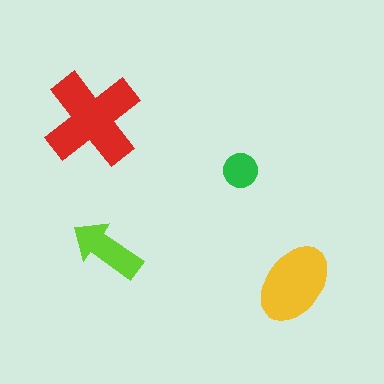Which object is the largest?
The red cross.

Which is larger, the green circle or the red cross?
The red cross.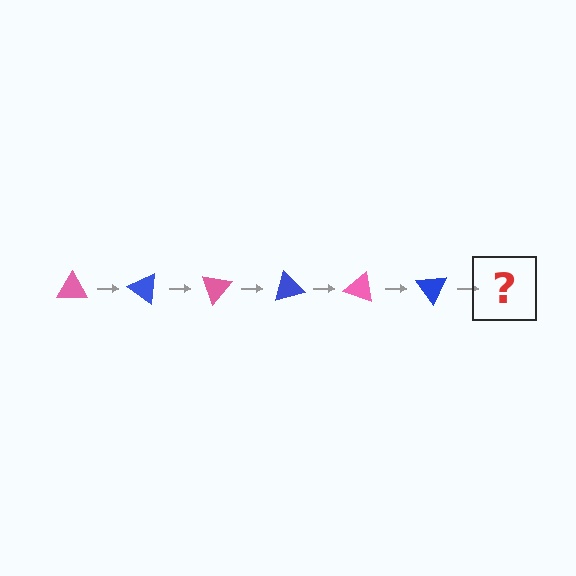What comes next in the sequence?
The next element should be a pink triangle, rotated 210 degrees from the start.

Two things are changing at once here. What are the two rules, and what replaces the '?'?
The two rules are that it rotates 35 degrees each step and the color cycles through pink and blue. The '?' should be a pink triangle, rotated 210 degrees from the start.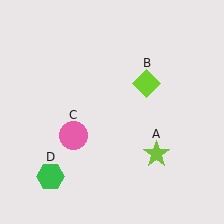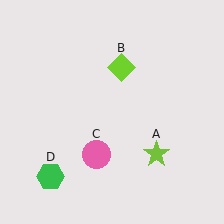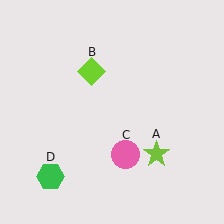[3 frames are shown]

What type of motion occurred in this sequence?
The lime diamond (object B), pink circle (object C) rotated counterclockwise around the center of the scene.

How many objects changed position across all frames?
2 objects changed position: lime diamond (object B), pink circle (object C).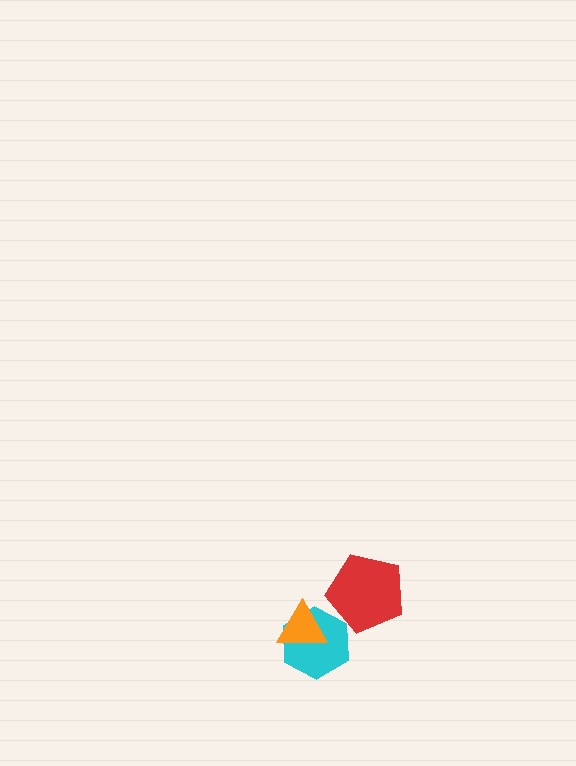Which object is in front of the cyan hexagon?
The orange triangle is in front of the cyan hexagon.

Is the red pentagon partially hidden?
No, no other shape covers it.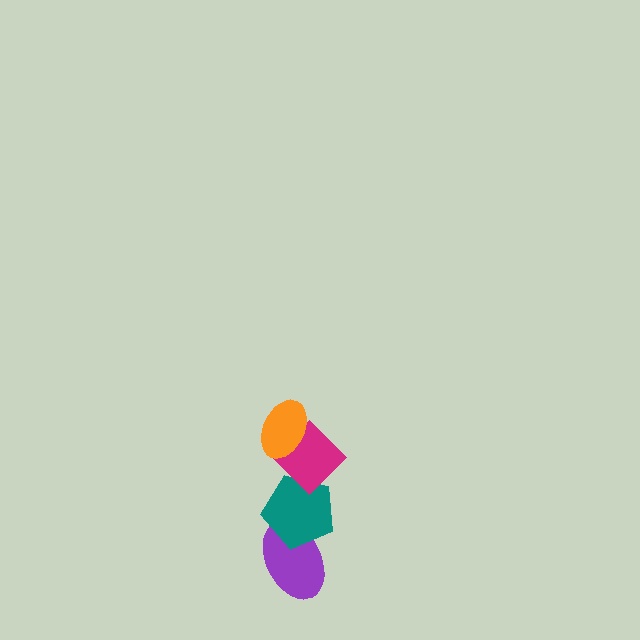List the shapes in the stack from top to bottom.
From top to bottom: the orange ellipse, the magenta diamond, the teal pentagon, the purple ellipse.